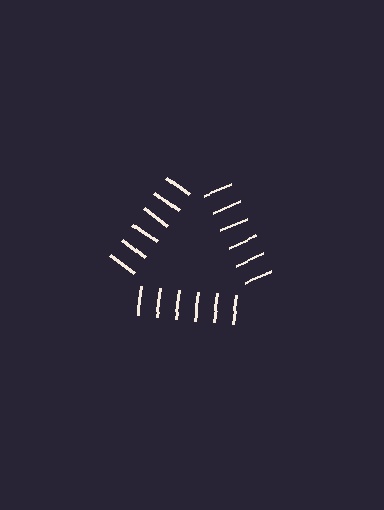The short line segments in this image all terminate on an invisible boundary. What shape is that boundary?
An illusory triangle — the line segments terminate on its edges but no continuous stroke is drawn.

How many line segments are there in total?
18 — 6 along each of the 3 edges.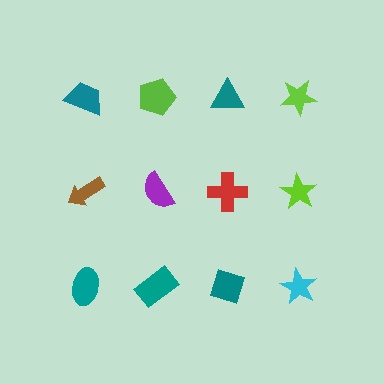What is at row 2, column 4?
A lime star.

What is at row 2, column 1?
A brown arrow.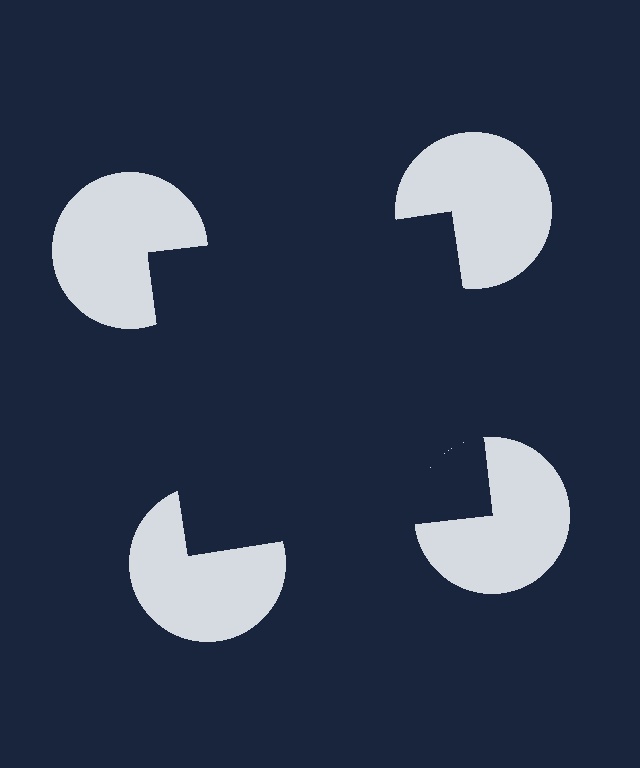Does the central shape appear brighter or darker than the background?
It typically appears slightly darker than the background, even though no actual brightness change is drawn.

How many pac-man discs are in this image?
There are 4 — one at each vertex of the illusory square.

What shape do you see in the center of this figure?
An illusory square — its edges are inferred from the aligned wedge cuts in the pac-man discs, not physically drawn.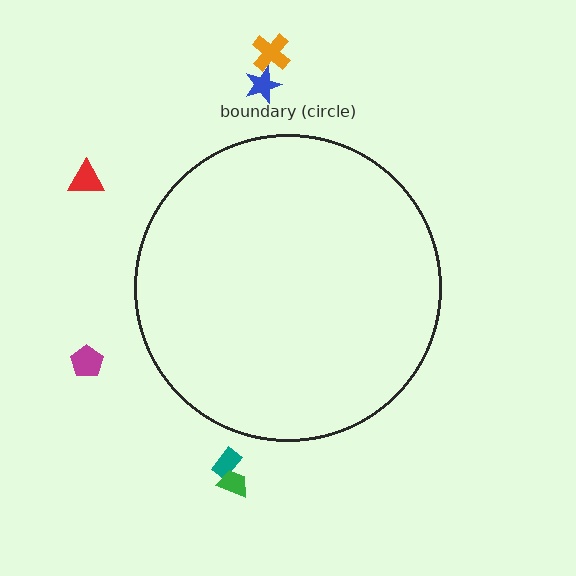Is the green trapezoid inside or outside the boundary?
Outside.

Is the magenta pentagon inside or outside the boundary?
Outside.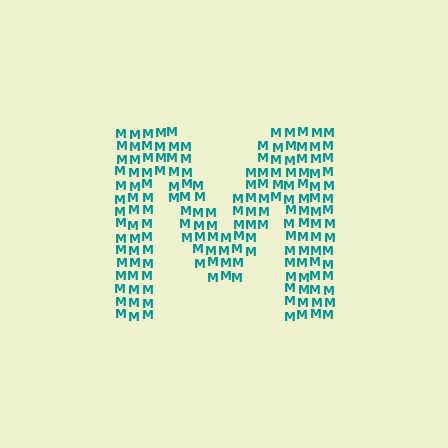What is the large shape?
The large shape is the letter M.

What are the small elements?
The small elements are letter M's.